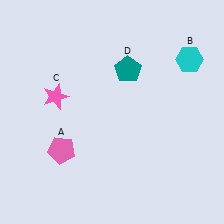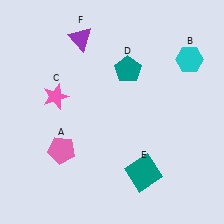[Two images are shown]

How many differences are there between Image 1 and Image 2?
There are 2 differences between the two images.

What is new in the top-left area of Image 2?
A purple triangle (F) was added in the top-left area of Image 2.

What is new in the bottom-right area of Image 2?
A teal square (E) was added in the bottom-right area of Image 2.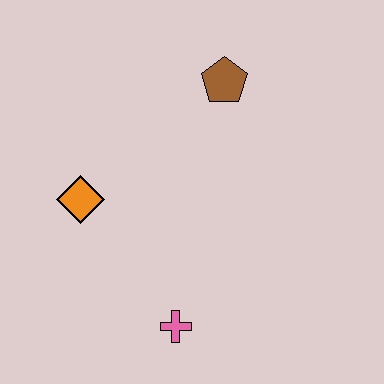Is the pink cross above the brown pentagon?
No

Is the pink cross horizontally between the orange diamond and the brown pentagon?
Yes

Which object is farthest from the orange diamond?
The brown pentagon is farthest from the orange diamond.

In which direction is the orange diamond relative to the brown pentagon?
The orange diamond is to the left of the brown pentagon.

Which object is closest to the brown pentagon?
The orange diamond is closest to the brown pentagon.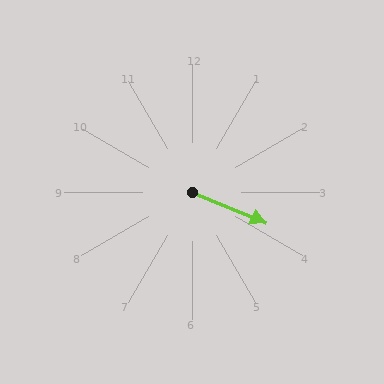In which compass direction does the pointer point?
Southeast.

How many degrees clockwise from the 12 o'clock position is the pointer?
Approximately 113 degrees.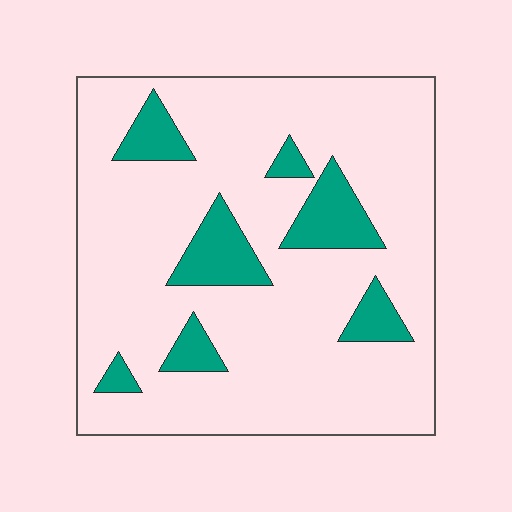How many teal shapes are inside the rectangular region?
7.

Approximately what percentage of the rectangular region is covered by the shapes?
Approximately 15%.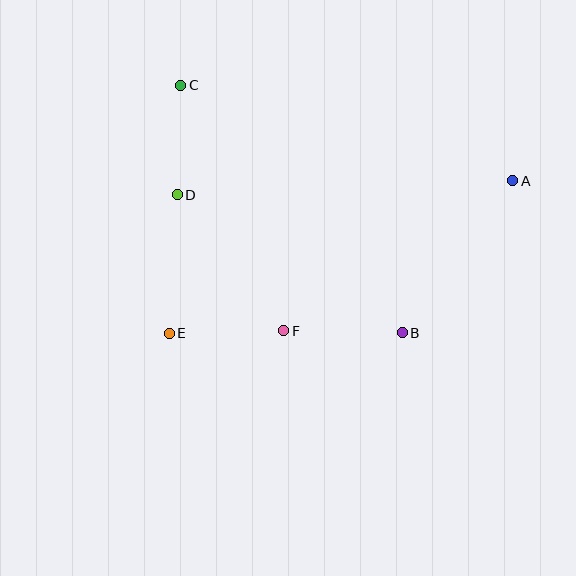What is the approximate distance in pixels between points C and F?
The distance between C and F is approximately 267 pixels.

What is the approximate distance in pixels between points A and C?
The distance between A and C is approximately 345 pixels.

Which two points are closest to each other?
Points C and D are closest to each other.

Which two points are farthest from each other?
Points A and E are farthest from each other.